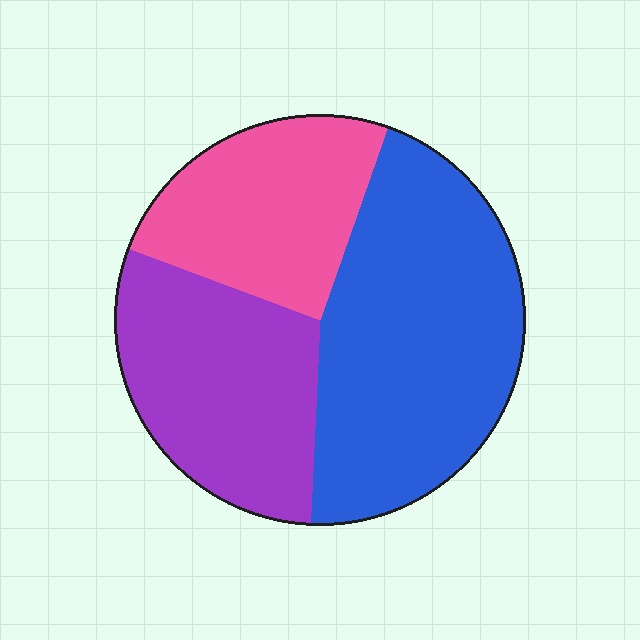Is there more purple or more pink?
Purple.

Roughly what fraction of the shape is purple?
Purple takes up about one third (1/3) of the shape.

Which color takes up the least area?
Pink, at roughly 25%.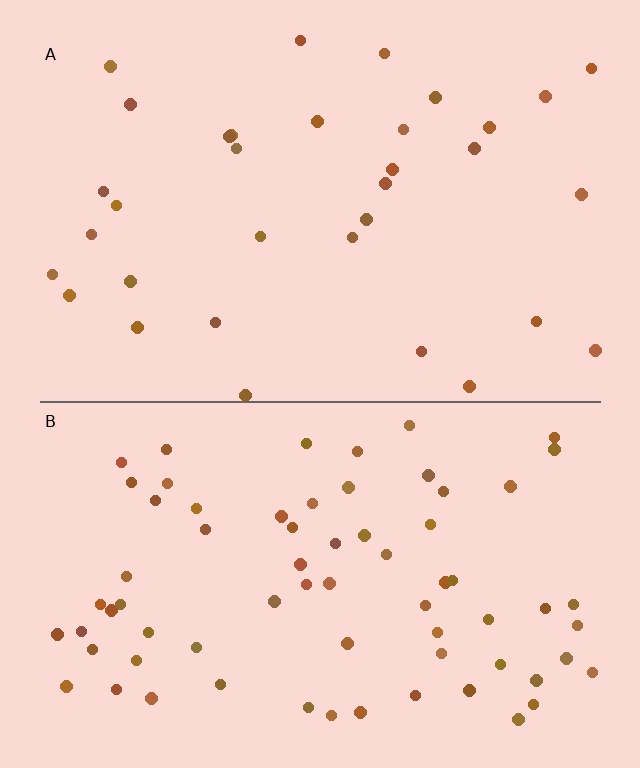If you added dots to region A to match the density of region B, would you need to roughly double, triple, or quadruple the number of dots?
Approximately double.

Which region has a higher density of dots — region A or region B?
B (the bottom).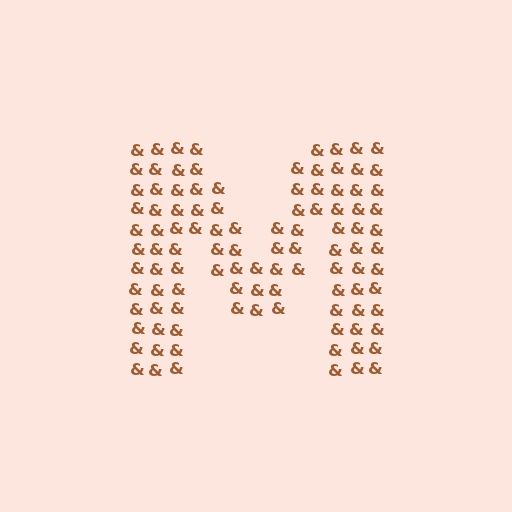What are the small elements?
The small elements are ampersands.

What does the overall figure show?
The overall figure shows the letter M.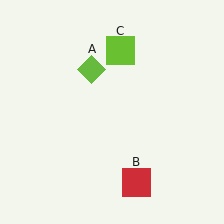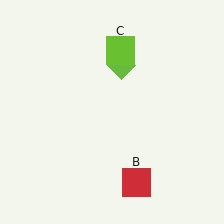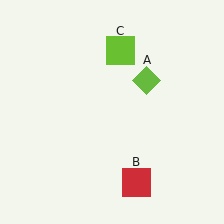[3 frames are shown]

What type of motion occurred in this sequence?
The lime diamond (object A) rotated clockwise around the center of the scene.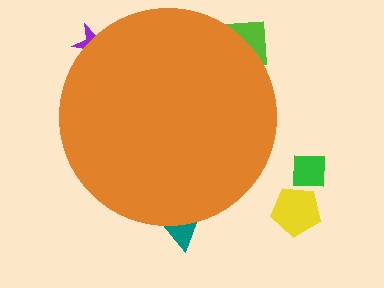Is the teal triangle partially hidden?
Yes, the teal triangle is partially hidden behind the orange circle.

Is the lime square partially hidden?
Yes, the lime square is partially hidden behind the orange circle.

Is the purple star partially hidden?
Yes, the purple star is partially hidden behind the orange circle.